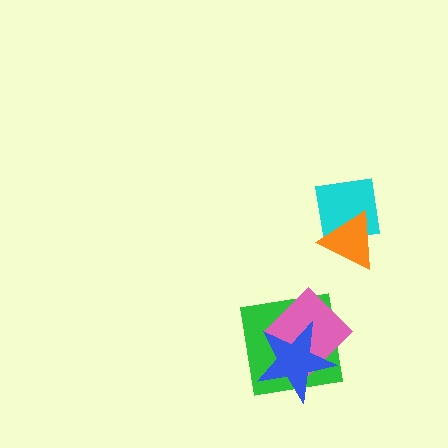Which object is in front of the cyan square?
The orange triangle is in front of the cyan square.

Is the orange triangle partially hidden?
No, no other shape covers it.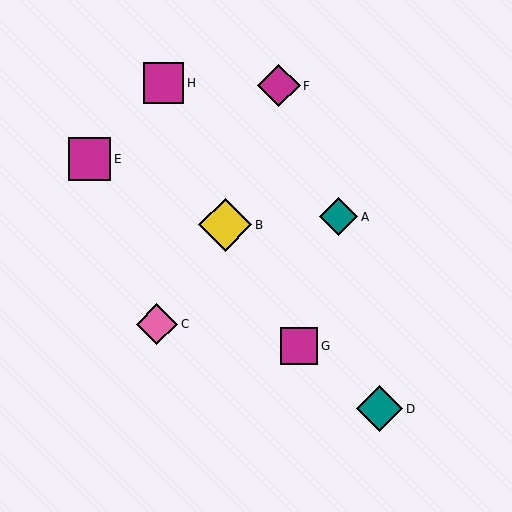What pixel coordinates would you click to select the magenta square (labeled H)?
Click at (163, 83) to select the magenta square H.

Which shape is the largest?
The yellow diamond (labeled B) is the largest.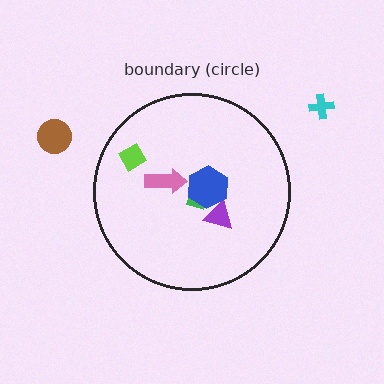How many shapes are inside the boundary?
5 inside, 2 outside.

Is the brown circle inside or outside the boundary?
Outside.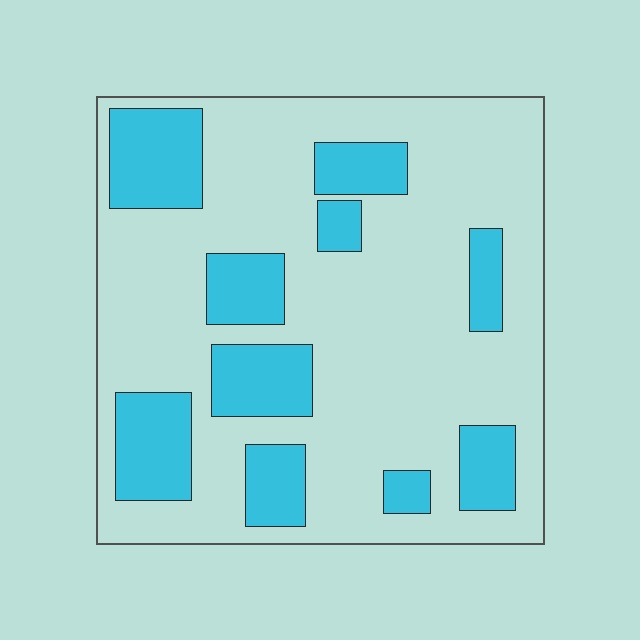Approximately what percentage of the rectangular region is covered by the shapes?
Approximately 25%.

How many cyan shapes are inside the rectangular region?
10.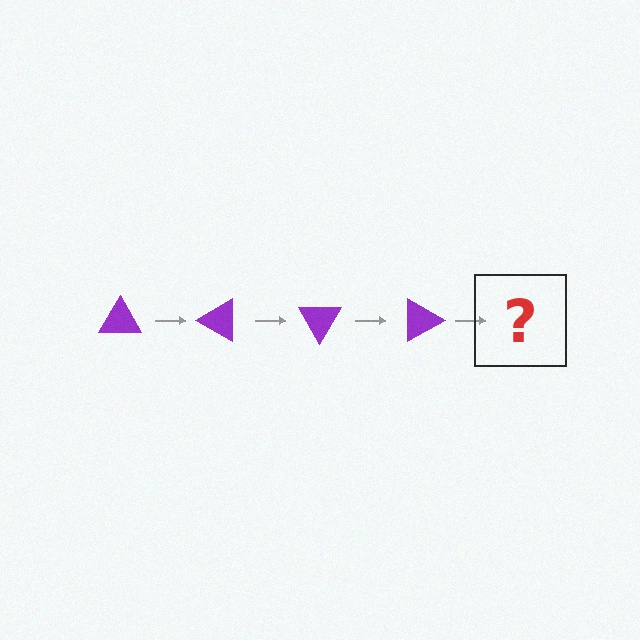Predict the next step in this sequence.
The next step is a purple triangle rotated 120 degrees.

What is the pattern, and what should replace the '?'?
The pattern is that the triangle rotates 30 degrees each step. The '?' should be a purple triangle rotated 120 degrees.